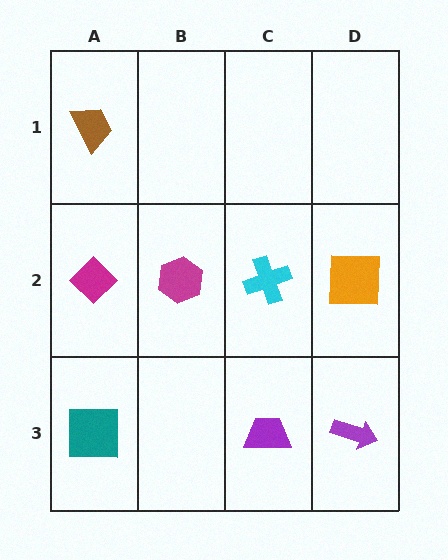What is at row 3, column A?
A teal square.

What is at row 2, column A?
A magenta diamond.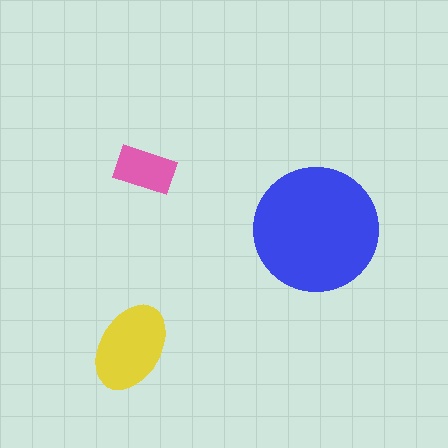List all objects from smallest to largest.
The pink rectangle, the yellow ellipse, the blue circle.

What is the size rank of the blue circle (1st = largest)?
1st.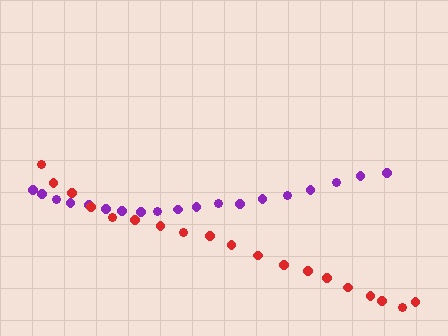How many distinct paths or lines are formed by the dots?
There are 2 distinct paths.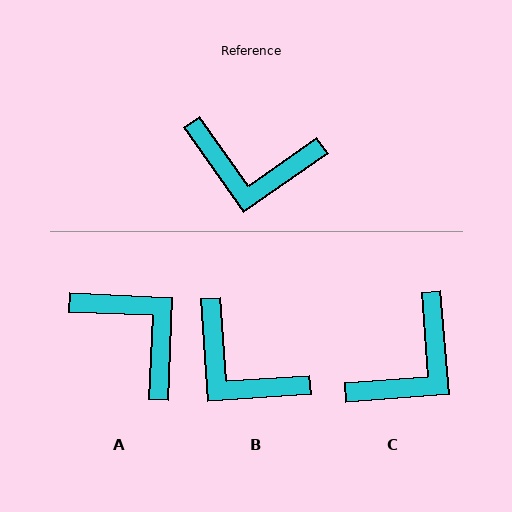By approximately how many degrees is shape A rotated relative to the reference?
Approximately 142 degrees counter-clockwise.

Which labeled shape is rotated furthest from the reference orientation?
A, about 142 degrees away.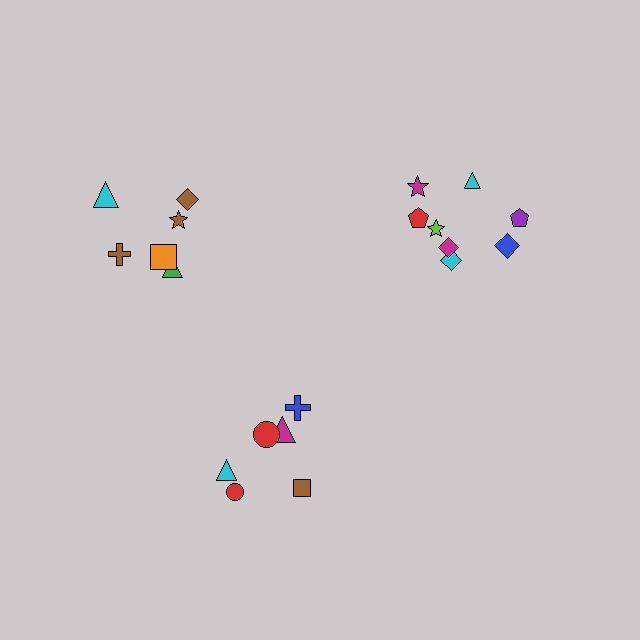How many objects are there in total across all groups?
There are 20 objects.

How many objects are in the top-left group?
There are 6 objects.